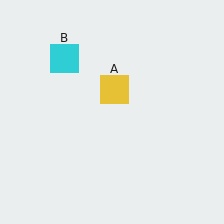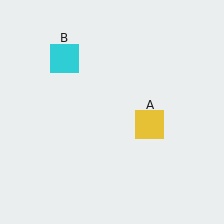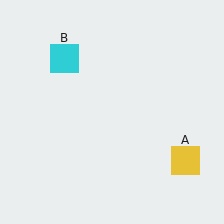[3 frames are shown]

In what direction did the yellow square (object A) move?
The yellow square (object A) moved down and to the right.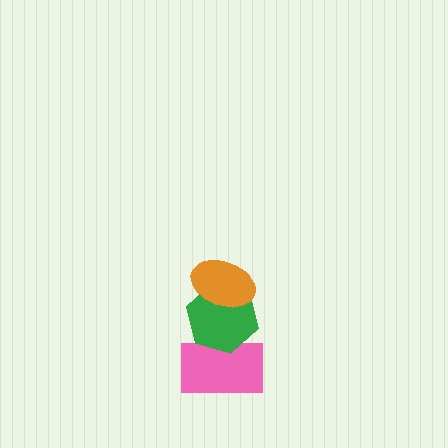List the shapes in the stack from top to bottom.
From top to bottom: the orange ellipse, the green hexagon, the pink rectangle.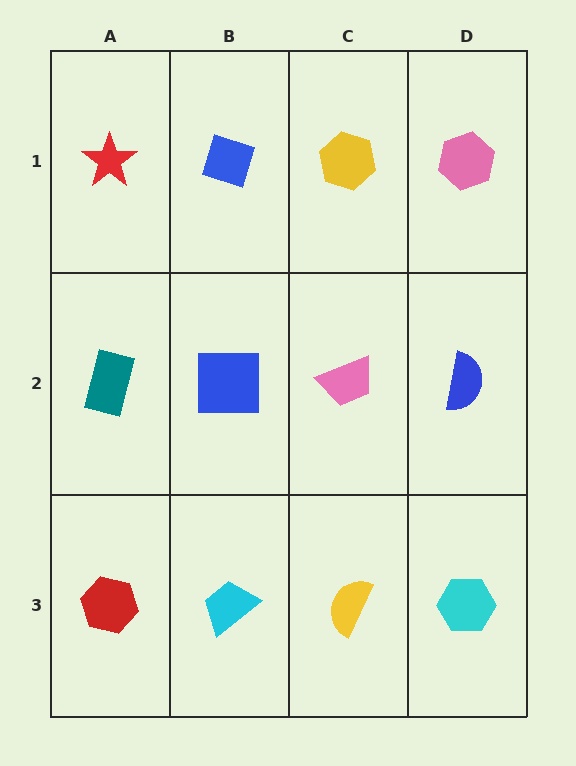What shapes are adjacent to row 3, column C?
A pink trapezoid (row 2, column C), a cyan trapezoid (row 3, column B), a cyan hexagon (row 3, column D).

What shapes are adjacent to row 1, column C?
A pink trapezoid (row 2, column C), a blue diamond (row 1, column B), a pink hexagon (row 1, column D).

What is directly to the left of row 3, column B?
A red hexagon.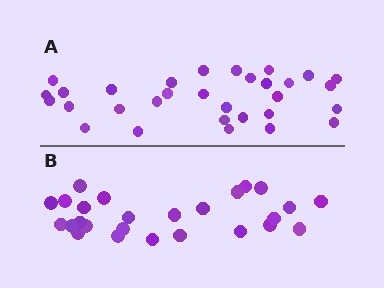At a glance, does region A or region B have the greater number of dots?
Region A (the top region) has more dots.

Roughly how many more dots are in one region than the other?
Region A has about 5 more dots than region B.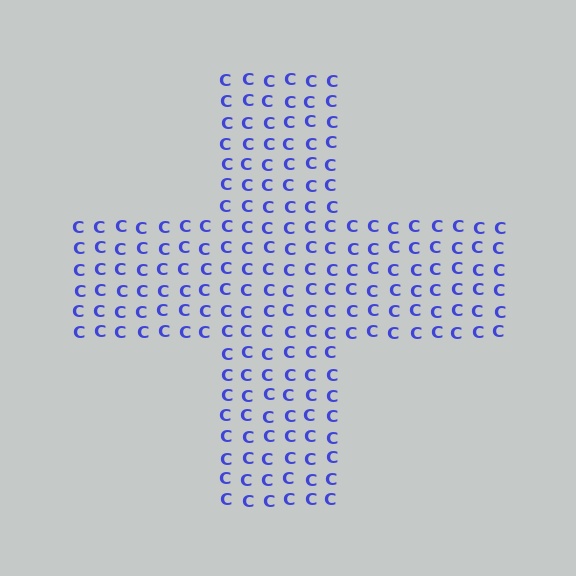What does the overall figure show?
The overall figure shows a cross.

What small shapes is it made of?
It is made of small letter C's.